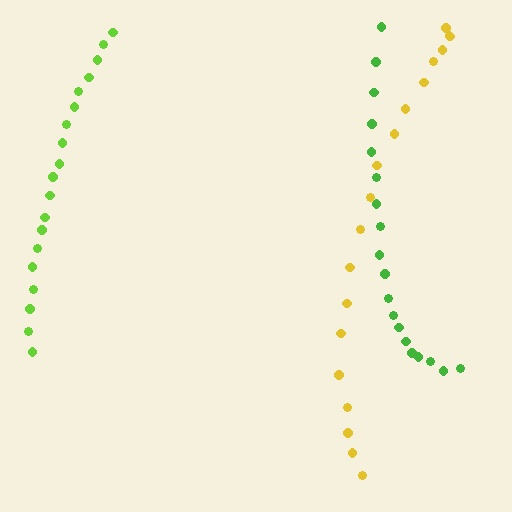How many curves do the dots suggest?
There are 3 distinct paths.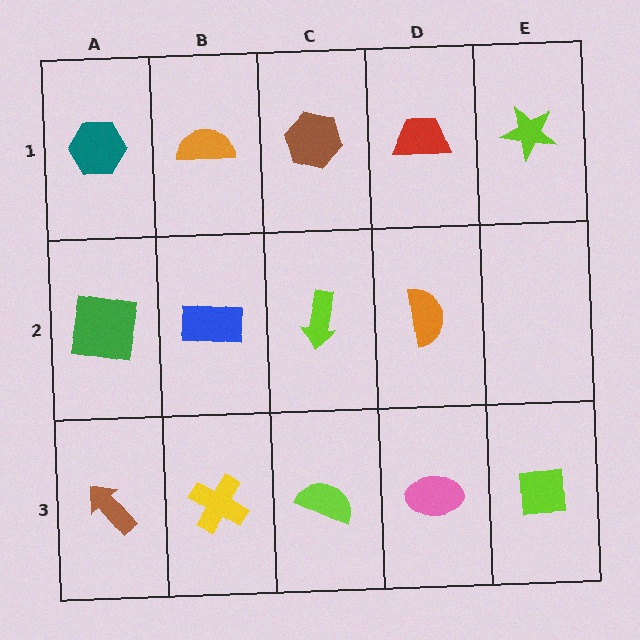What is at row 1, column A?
A teal hexagon.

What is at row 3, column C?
A lime semicircle.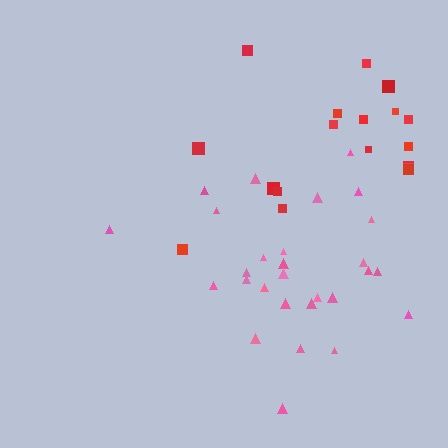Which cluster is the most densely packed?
Pink.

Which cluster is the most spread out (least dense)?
Red.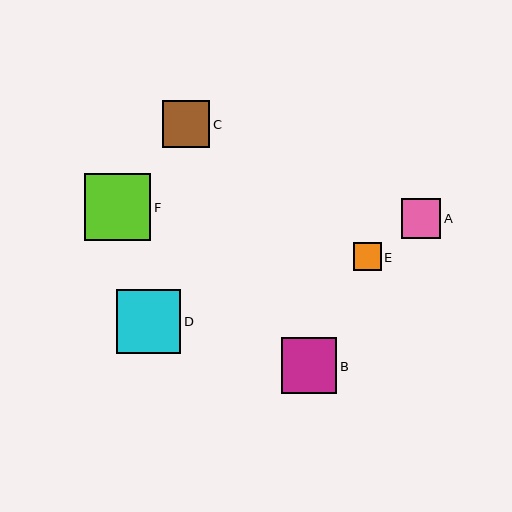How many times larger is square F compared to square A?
Square F is approximately 1.7 times the size of square A.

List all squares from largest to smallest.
From largest to smallest: F, D, B, C, A, E.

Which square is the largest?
Square F is the largest with a size of approximately 66 pixels.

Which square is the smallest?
Square E is the smallest with a size of approximately 27 pixels.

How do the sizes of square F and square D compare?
Square F and square D are approximately the same size.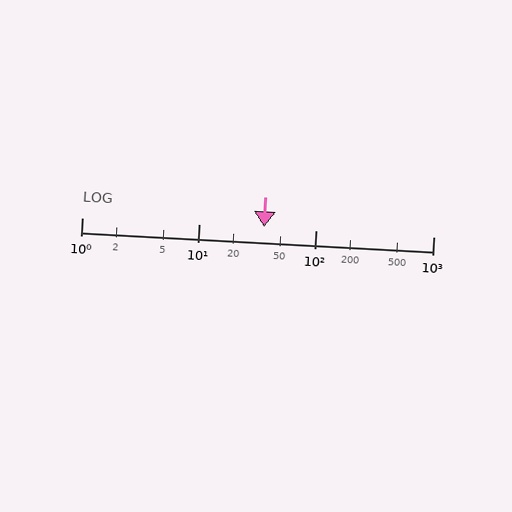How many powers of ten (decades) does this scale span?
The scale spans 3 decades, from 1 to 1000.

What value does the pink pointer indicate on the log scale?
The pointer indicates approximately 36.